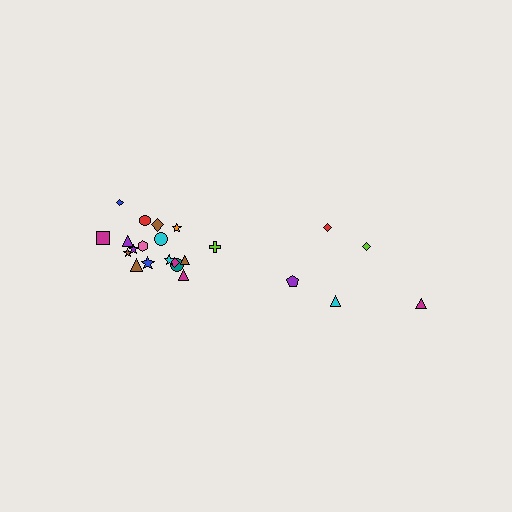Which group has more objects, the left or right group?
The left group.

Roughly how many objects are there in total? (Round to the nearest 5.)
Roughly 25 objects in total.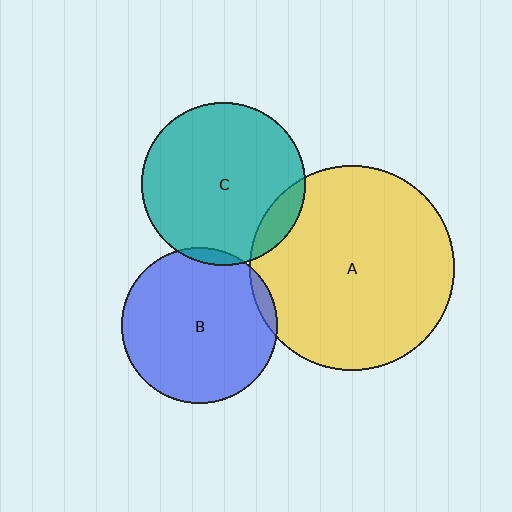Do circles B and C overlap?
Yes.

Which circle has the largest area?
Circle A (yellow).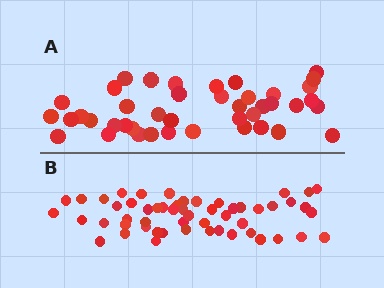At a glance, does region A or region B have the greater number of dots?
Region B (the bottom region) has more dots.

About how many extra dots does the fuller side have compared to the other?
Region B has roughly 12 or so more dots than region A.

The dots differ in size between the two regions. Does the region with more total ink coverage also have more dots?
No. Region A has more total ink coverage because its dots are larger, but region B actually contains more individual dots. Total area can be misleading — the number of items is what matters here.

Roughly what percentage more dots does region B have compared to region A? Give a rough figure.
About 30% more.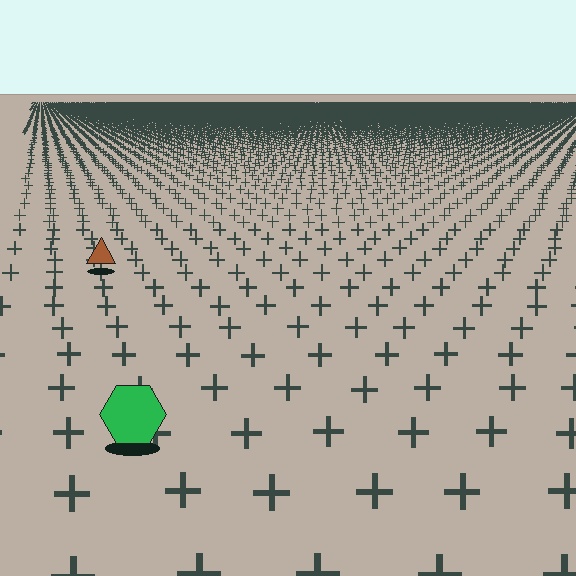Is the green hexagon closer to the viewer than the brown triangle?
Yes. The green hexagon is closer — you can tell from the texture gradient: the ground texture is coarser near it.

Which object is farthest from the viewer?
The brown triangle is farthest from the viewer. It appears smaller and the ground texture around it is denser.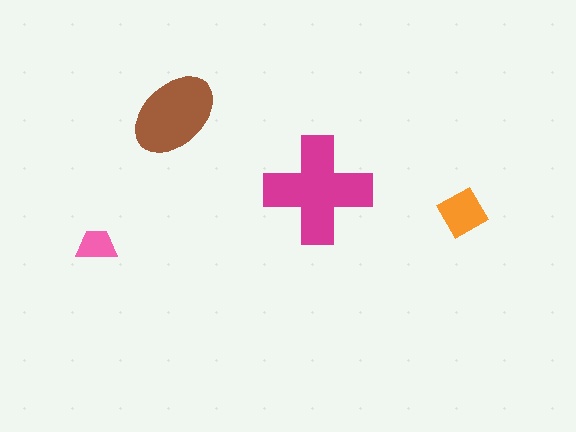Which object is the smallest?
The pink trapezoid.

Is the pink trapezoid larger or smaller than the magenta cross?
Smaller.